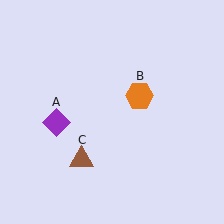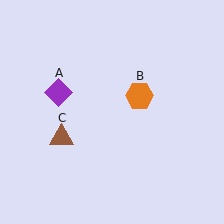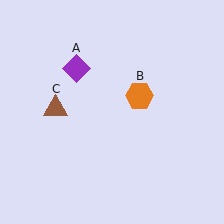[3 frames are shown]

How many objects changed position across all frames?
2 objects changed position: purple diamond (object A), brown triangle (object C).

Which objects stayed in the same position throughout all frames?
Orange hexagon (object B) remained stationary.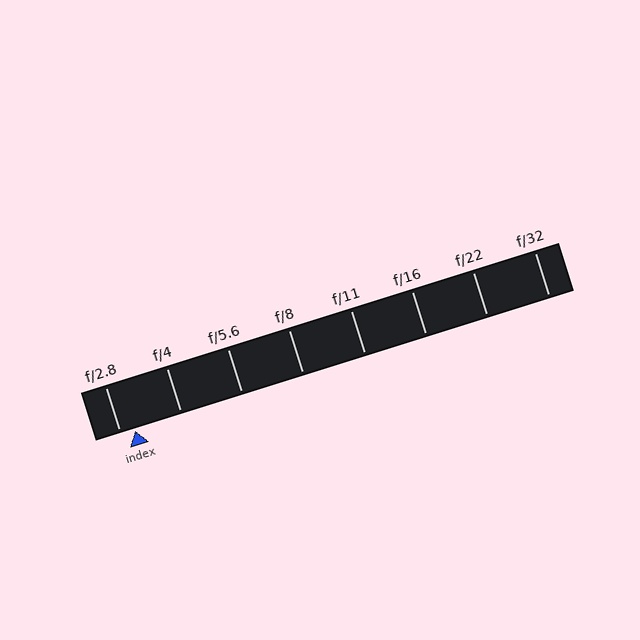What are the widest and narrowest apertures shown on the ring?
The widest aperture shown is f/2.8 and the narrowest is f/32.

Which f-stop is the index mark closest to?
The index mark is closest to f/2.8.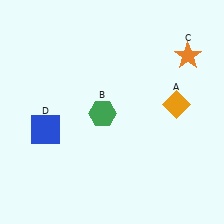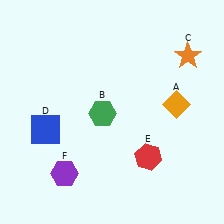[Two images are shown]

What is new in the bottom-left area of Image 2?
A purple hexagon (F) was added in the bottom-left area of Image 2.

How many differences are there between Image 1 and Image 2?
There are 2 differences between the two images.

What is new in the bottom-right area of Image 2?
A red hexagon (E) was added in the bottom-right area of Image 2.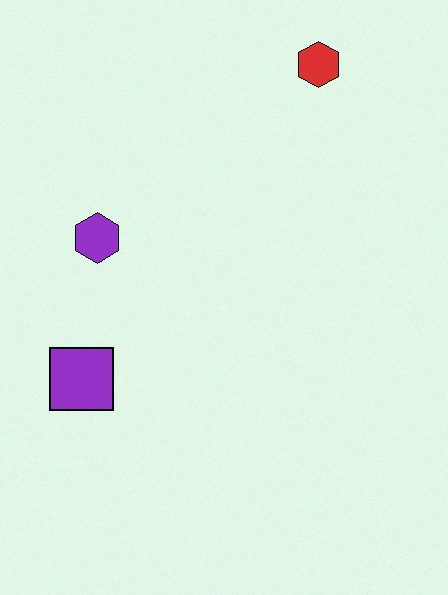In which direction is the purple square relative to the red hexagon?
The purple square is below the red hexagon.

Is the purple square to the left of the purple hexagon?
Yes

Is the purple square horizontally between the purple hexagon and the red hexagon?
No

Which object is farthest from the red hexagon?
The purple square is farthest from the red hexagon.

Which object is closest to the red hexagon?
The purple hexagon is closest to the red hexagon.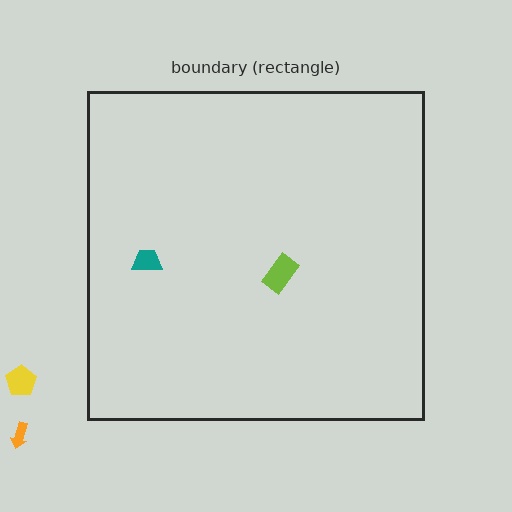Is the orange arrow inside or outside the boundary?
Outside.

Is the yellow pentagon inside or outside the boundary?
Outside.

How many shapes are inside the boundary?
2 inside, 2 outside.